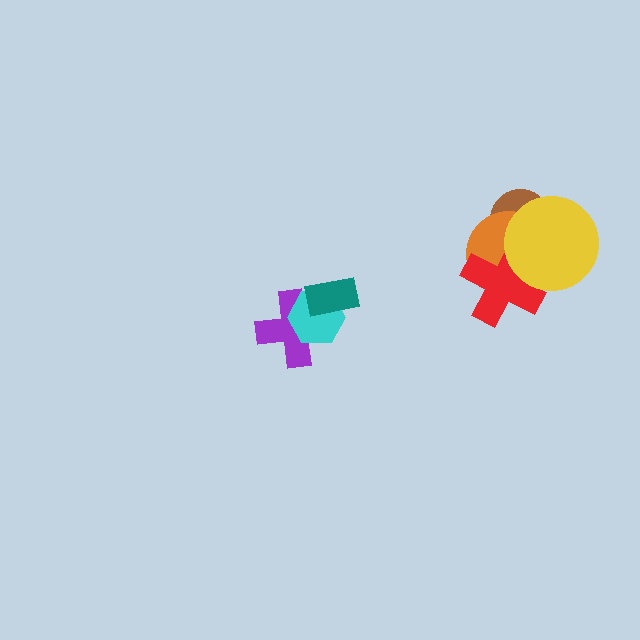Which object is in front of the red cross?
The yellow circle is in front of the red cross.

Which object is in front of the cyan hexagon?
The teal rectangle is in front of the cyan hexagon.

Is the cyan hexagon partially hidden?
Yes, it is partially covered by another shape.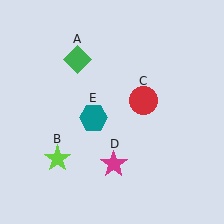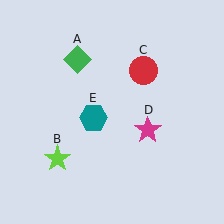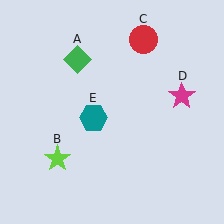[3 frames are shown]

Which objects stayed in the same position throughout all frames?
Green diamond (object A) and lime star (object B) and teal hexagon (object E) remained stationary.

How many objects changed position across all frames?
2 objects changed position: red circle (object C), magenta star (object D).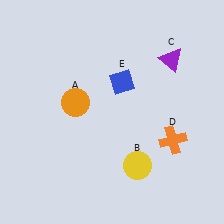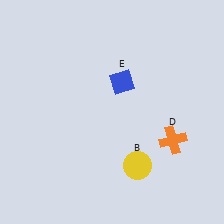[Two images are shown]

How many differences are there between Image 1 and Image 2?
There are 2 differences between the two images.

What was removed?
The purple triangle (C), the orange circle (A) were removed in Image 2.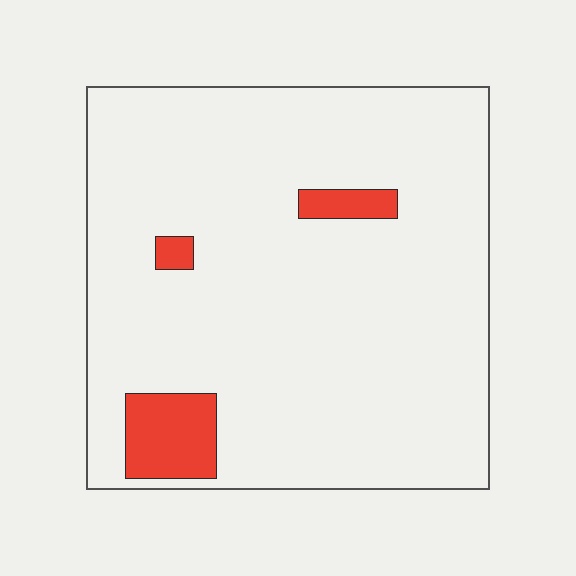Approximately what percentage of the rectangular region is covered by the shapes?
Approximately 5%.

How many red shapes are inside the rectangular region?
3.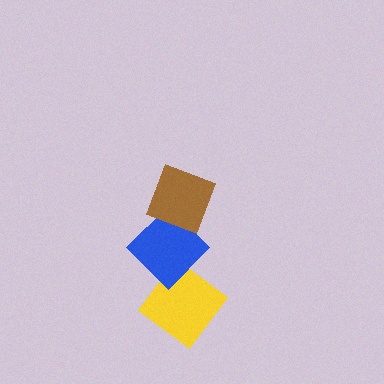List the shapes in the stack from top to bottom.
From top to bottom: the brown diamond, the blue diamond, the yellow diamond.